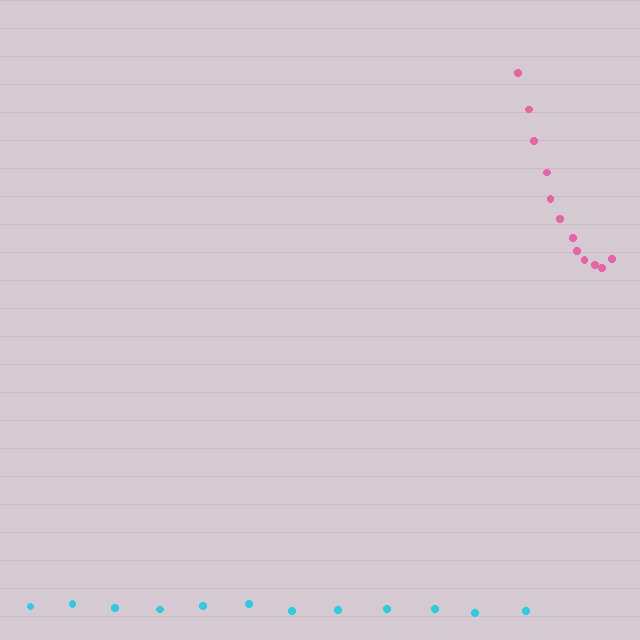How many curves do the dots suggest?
There are 2 distinct paths.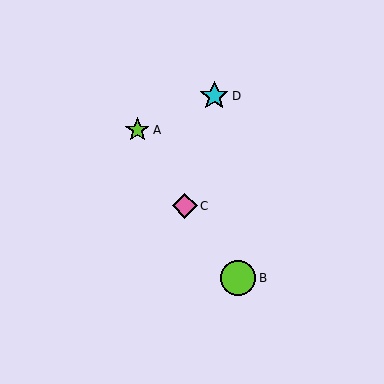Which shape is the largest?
The lime circle (labeled B) is the largest.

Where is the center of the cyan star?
The center of the cyan star is at (214, 96).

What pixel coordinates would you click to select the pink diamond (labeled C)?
Click at (185, 206) to select the pink diamond C.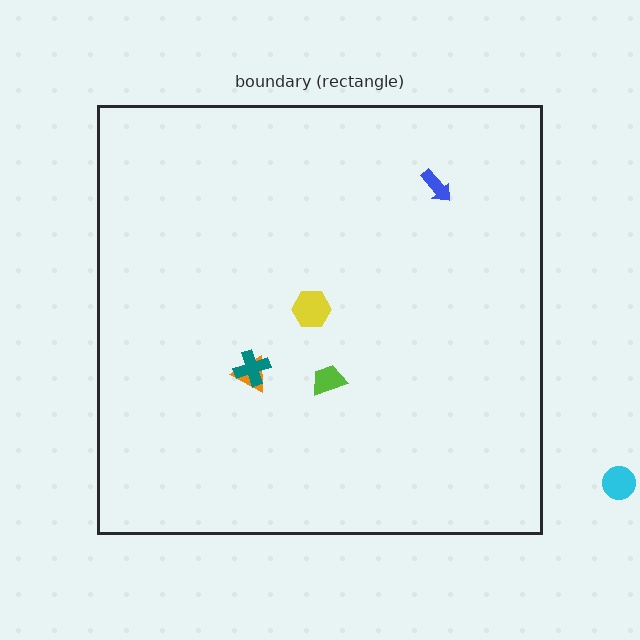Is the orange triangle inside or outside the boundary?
Inside.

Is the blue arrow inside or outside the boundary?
Inside.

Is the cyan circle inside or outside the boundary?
Outside.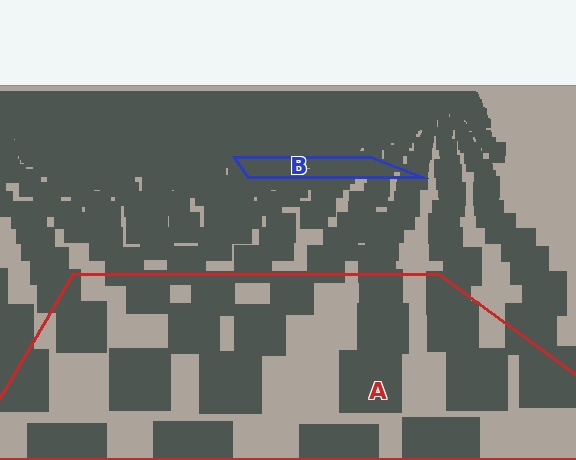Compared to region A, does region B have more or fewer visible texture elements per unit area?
Region B has more texture elements per unit area — they are packed more densely because it is farther away.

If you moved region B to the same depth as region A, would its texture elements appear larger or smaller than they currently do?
They would appear larger. At a closer depth, the same texture elements are projected at a bigger on-screen size.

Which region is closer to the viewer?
Region A is closer. The texture elements there are larger and more spread out.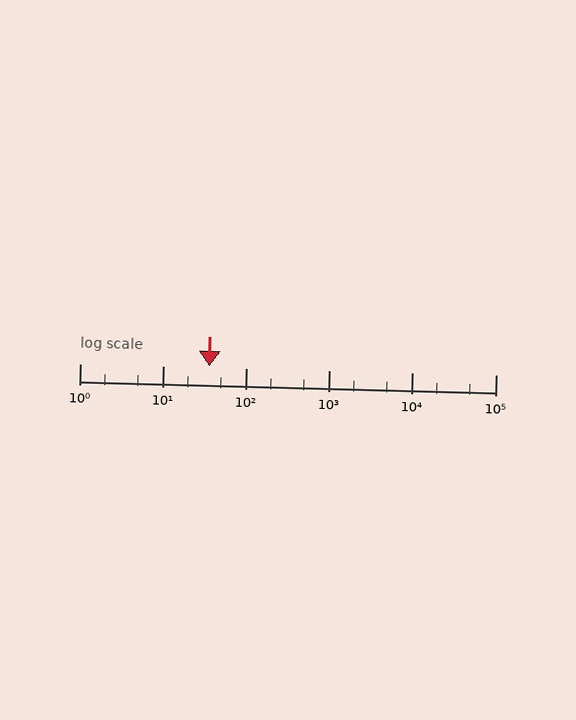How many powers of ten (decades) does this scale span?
The scale spans 5 decades, from 1 to 100000.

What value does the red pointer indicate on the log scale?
The pointer indicates approximately 36.